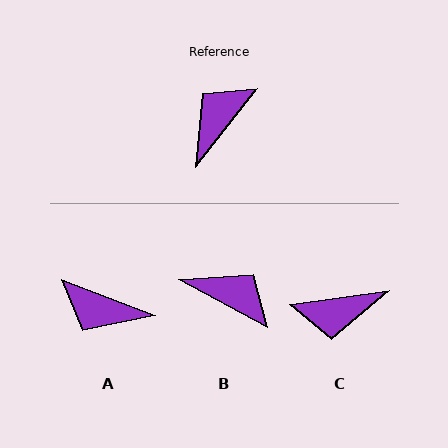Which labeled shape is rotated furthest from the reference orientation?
C, about 136 degrees away.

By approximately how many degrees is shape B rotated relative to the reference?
Approximately 80 degrees clockwise.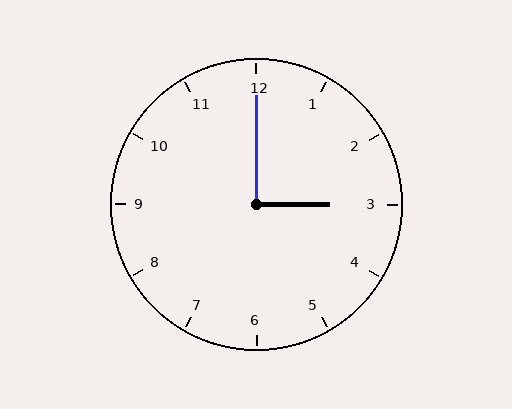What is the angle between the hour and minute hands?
Approximately 90 degrees.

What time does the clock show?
3:00.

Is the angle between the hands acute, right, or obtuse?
It is right.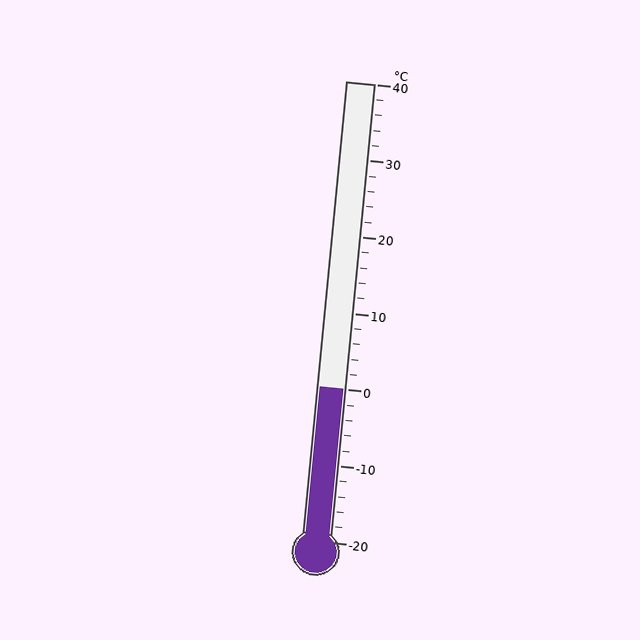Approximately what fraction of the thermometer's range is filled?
The thermometer is filled to approximately 35% of its range.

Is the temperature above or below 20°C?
The temperature is below 20°C.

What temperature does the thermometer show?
The thermometer shows approximately 0°C.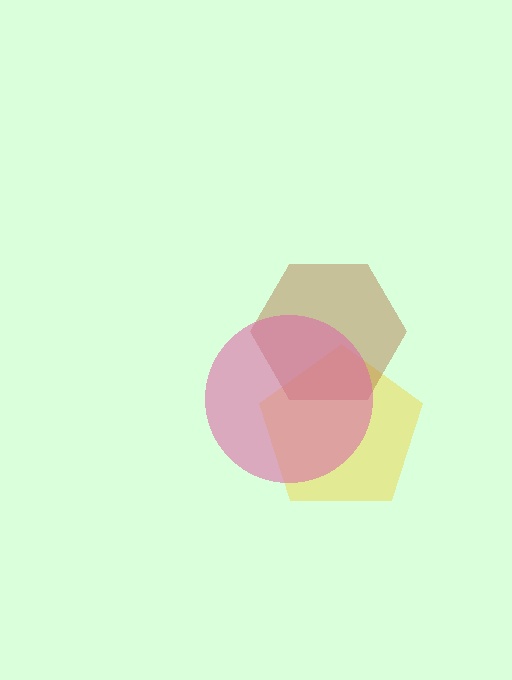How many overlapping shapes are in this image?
There are 3 overlapping shapes in the image.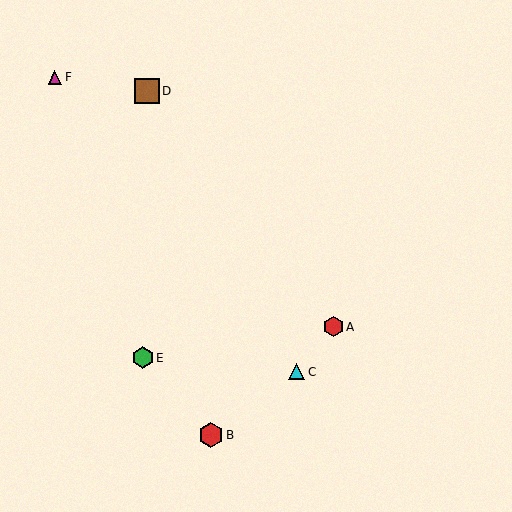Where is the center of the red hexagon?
The center of the red hexagon is at (211, 435).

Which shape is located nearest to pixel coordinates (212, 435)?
The red hexagon (labeled B) at (211, 435) is nearest to that location.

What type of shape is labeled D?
Shape D is a brown square.